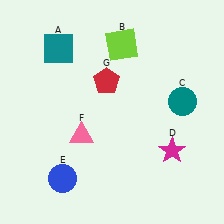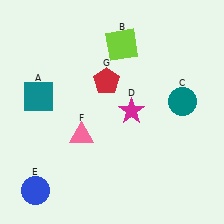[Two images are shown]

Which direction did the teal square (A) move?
The teal square (A) moved down.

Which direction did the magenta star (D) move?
The magenta star (D) moved left.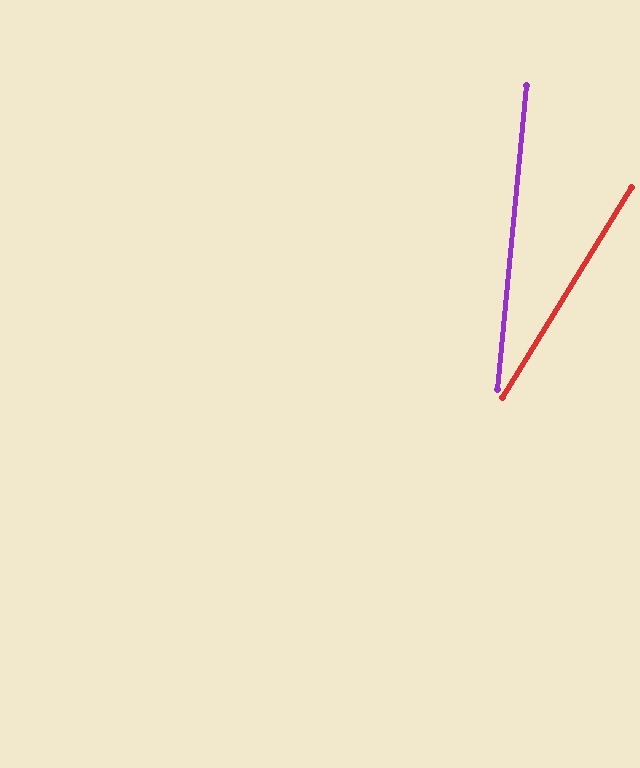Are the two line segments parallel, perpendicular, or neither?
Neither parallel nor perpendicular — they differ by about 26°.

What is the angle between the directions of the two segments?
Approximately 26 degrees.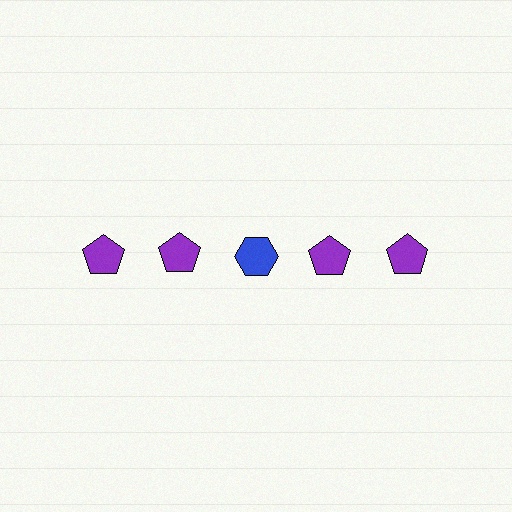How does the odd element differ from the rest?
It differs in both color (blue instead of purple) and shape (hexagon instead of pentagon).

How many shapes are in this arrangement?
There are 5 shapes arranged in a grid pattern.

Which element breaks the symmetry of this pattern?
The blue hexagon in the top row, center column breaks the symmetry. All other shapes are purple pentagons.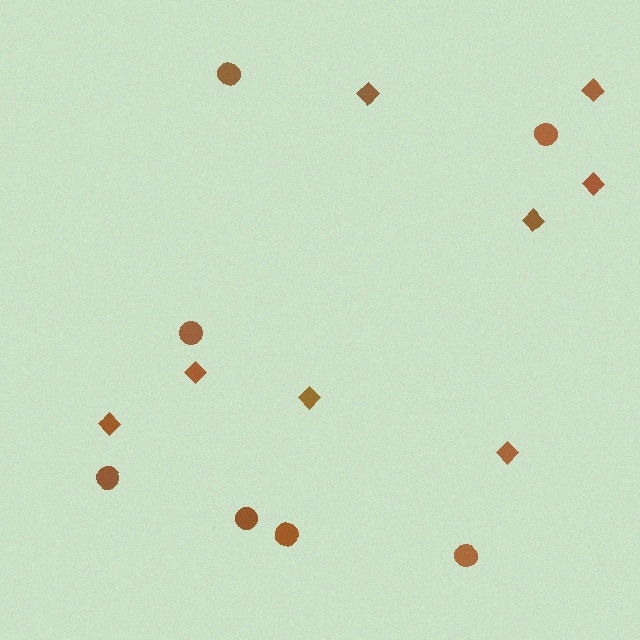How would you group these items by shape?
There are 2 groups: one group of circles (7) and one group of diamonds (8).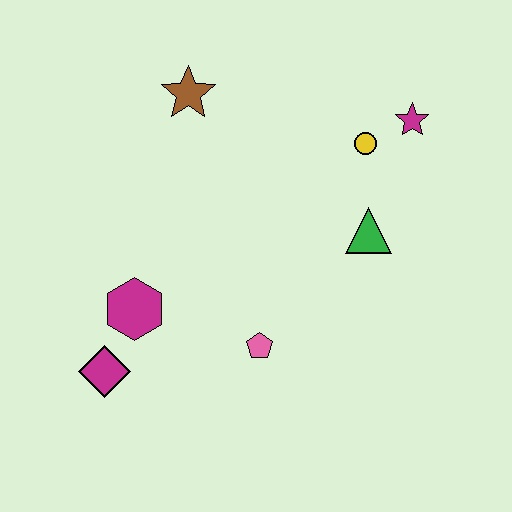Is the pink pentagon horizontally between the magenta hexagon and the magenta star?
Yes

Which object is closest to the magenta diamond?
The magenta hexagon is closest to the magenta diamond.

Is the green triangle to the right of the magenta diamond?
Yes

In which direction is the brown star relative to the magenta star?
The brown star is to the left of the magenta star.